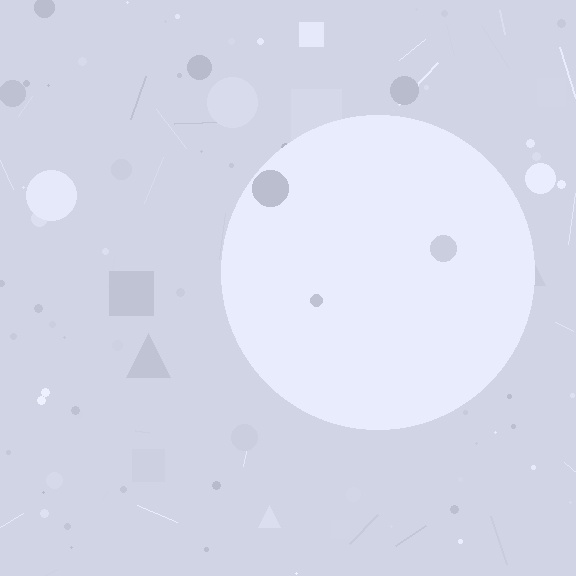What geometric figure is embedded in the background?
A circle is embedded in the background.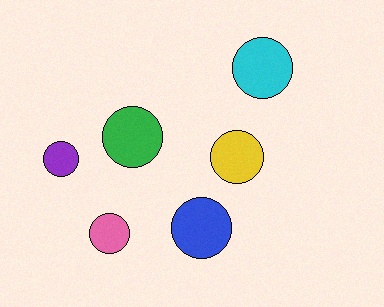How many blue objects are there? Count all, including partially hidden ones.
There is 1 blue object.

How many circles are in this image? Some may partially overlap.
There are 6 circles.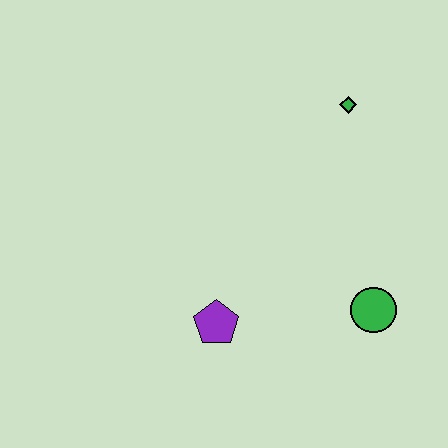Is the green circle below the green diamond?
Yes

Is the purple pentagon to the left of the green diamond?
Yes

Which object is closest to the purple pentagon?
The green circle is closest to the purple pentagon.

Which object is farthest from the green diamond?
The purple pentagon is farthest from the green diamond.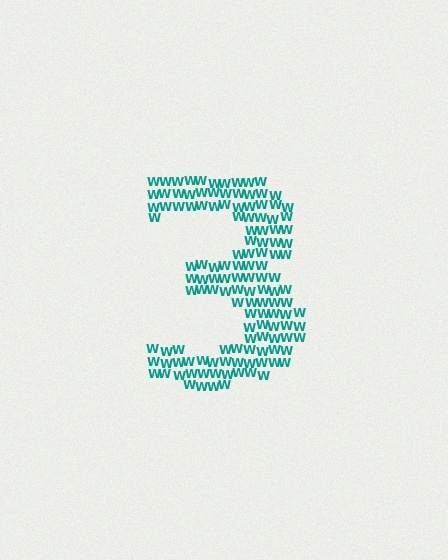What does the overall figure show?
The overall figure shows the digit 3.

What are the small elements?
The small elements are letter W's.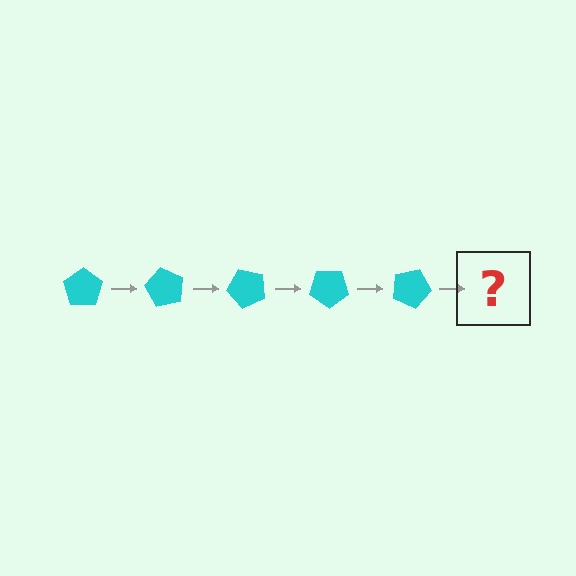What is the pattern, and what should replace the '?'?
The pattern is that the pentagon rotates 60 degrees each step. The '?' should be a cyan pentagon rotated 300 degrees.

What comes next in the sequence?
The next element should be a cyan pentagon rotated 300 degrees.